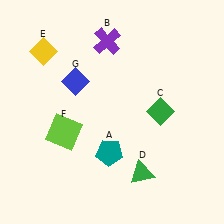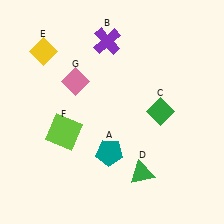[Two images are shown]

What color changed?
The diamond (G) changed from blue in Image 1 to pink in Image 2.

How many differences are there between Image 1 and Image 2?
There is 1 difference between the two images.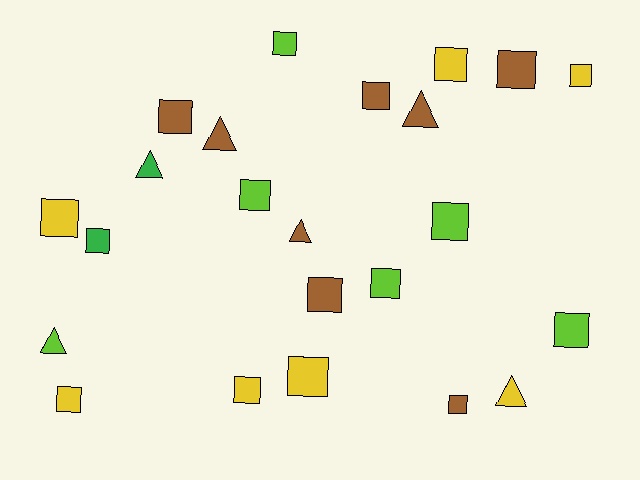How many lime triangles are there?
There is 1 lime triangle.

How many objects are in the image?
There are 23 objects.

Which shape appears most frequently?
Square, with 17 objects.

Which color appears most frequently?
Brown, with 8 objects.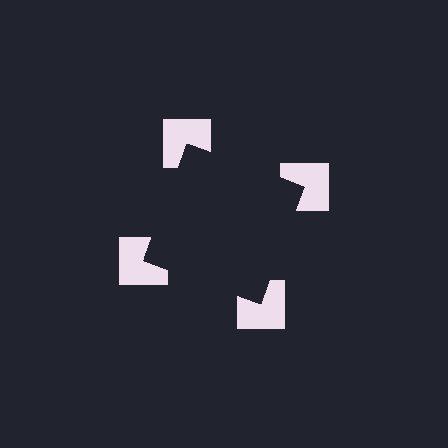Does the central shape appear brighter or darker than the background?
It typically appears slightly darker than the background, even though no actual brightness change is drawn.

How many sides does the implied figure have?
4 sides.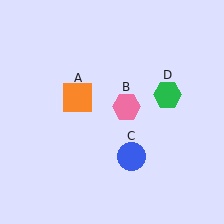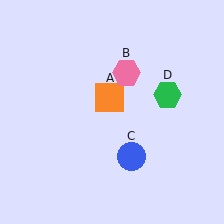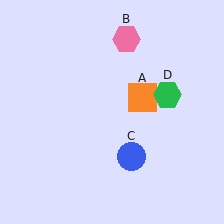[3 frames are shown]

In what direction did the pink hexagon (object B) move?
The pink hexagon (object B) moved up.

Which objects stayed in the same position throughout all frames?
Blue circle (object C) and green hexagon (object D) remained stationary.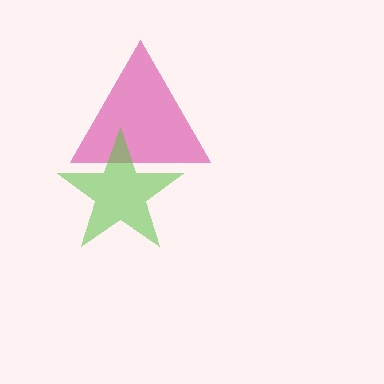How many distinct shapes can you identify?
There are 2 distinct shapes: a magenta triangle, a lime star.